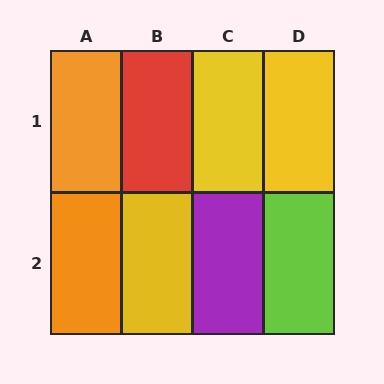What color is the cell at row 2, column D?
Lime.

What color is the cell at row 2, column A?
Orange.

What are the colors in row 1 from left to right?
Orange, red, yellow, yellow.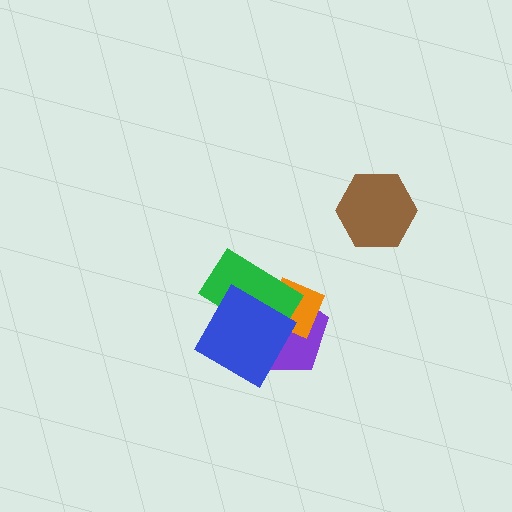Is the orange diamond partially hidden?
Yes, it is partially covered by another shape.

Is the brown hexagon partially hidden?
No, no other shape covers it.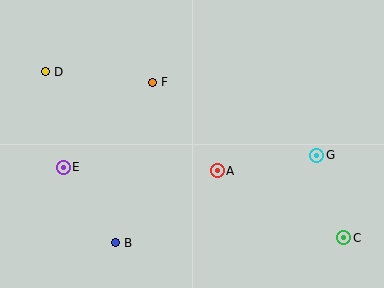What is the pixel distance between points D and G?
The distance between D and G is 284 pixels.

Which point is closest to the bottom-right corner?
Point C is closest to the bottom-right corner.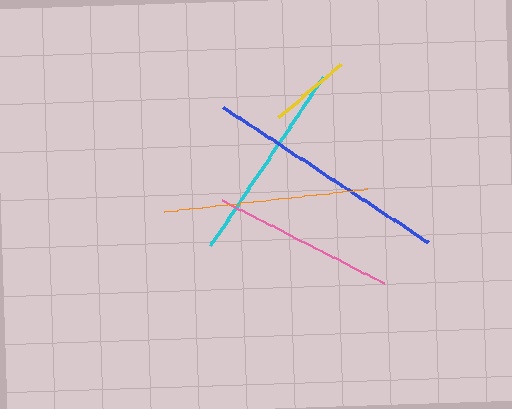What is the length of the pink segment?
The pink segment is approximately 181 pixels long.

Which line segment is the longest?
The blue line is the longest at approximately 246 pixels.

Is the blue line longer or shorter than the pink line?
The blue line is longer than the pink line.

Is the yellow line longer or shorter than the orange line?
The orange line is longer than the yellow line.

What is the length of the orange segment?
The orange segment is approximately 204 pixels long.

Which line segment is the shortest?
The yellow line is the shortest at approximately 82 pixels.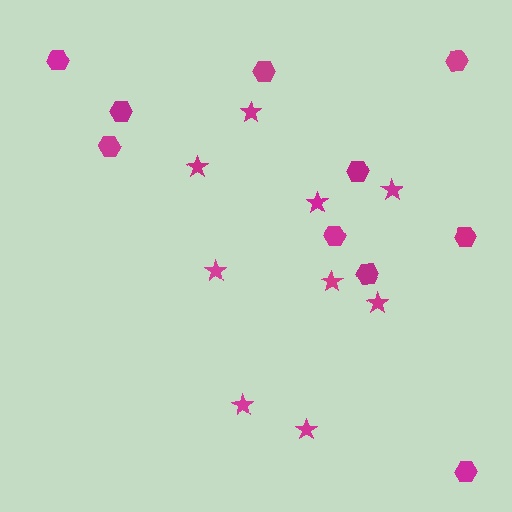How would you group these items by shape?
There are 2 groups: one group of stars (9) and one group of hexagons (10).